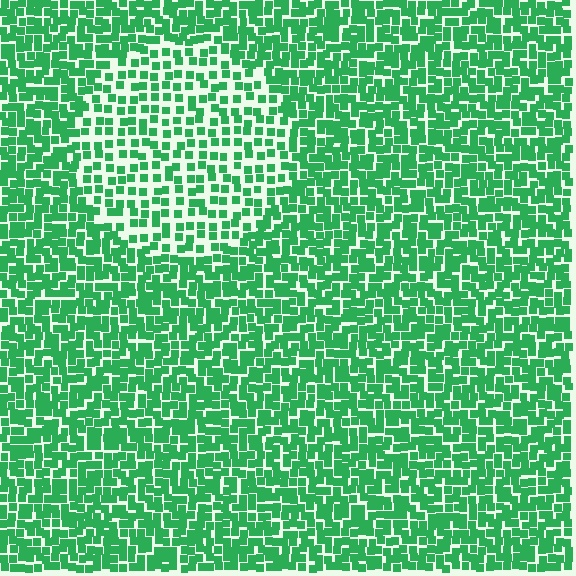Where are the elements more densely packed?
The elements are more densely packed outside the circle boundary.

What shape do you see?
I see a circle.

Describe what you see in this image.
The image contains small green elements arranged at two different densities. A circle-shaped region is visible where the elements are less densely packed than the surrounding area.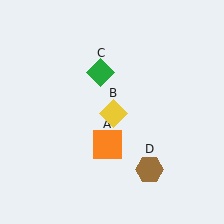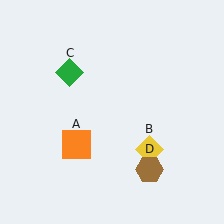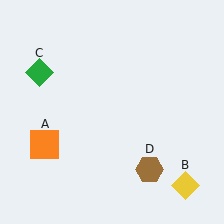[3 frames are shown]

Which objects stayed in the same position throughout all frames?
Brown hexagon (object D) remained stationary.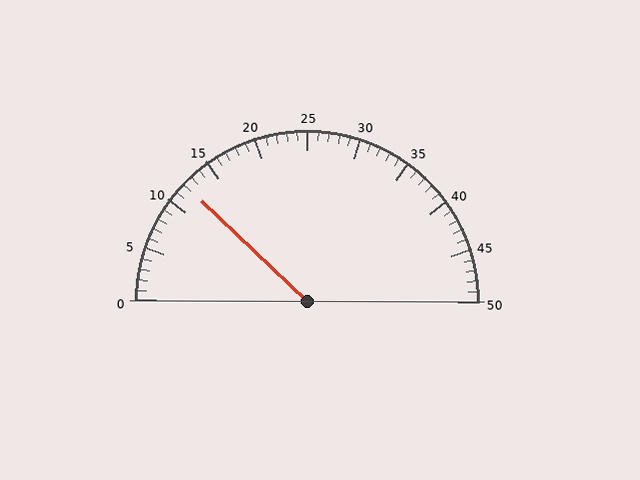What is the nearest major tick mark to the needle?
The nearest major tick mark is 10.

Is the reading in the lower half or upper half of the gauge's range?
The reading is in the lower half of the range (0 to 50).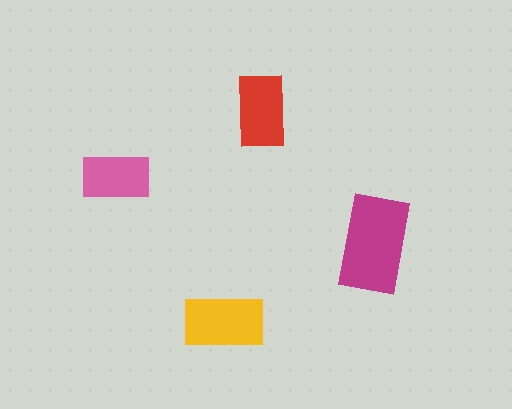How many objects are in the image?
There are 4 objects in the image.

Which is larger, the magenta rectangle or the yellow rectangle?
The magenta one.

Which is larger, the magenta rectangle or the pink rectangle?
The magenta one.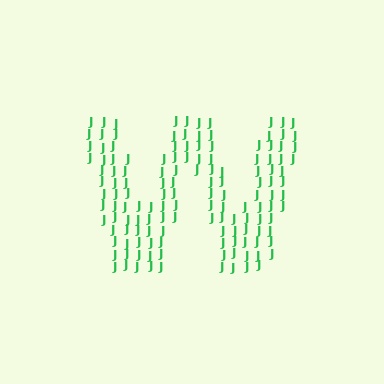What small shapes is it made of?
It is made of small letter J's.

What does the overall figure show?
The overall figure shows the letter W.